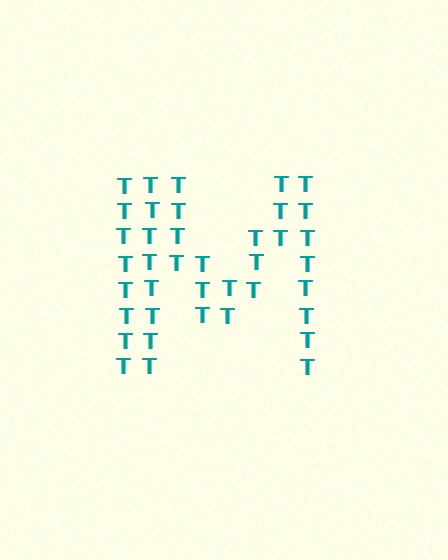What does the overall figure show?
The overall figure shows the letter M.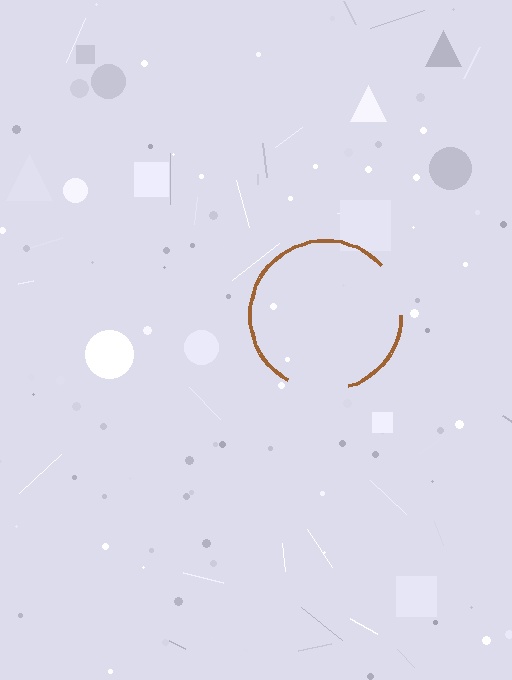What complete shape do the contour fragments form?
The contour fragments form a circle.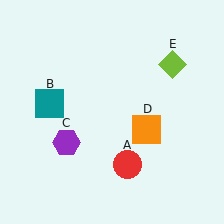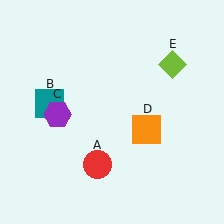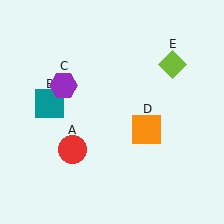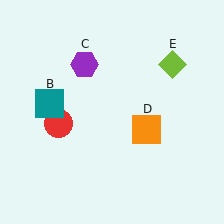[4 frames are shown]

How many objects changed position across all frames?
2 objects changed position: red circle (object A), purple hexagon (object C).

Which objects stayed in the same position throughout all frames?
Teal square (object B) and orange square (object D) and lime diamond (object E) remained stationary.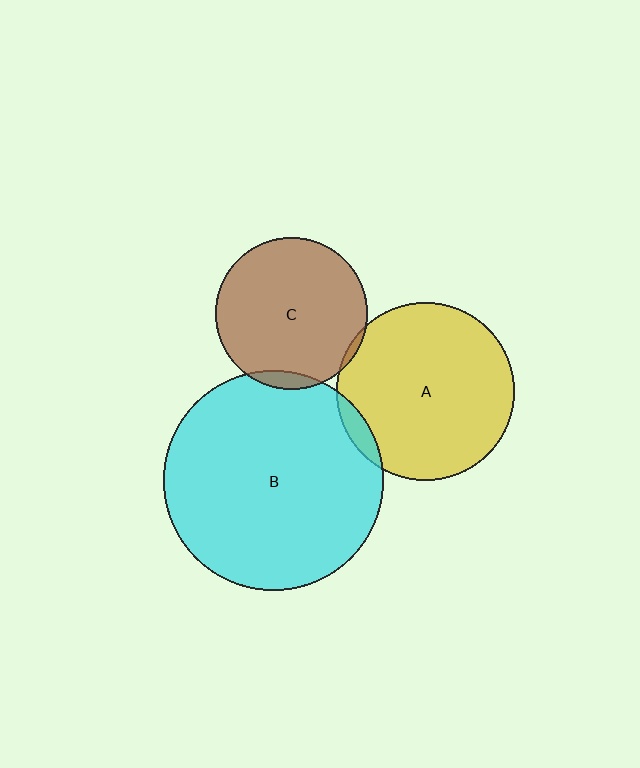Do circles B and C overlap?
Yes.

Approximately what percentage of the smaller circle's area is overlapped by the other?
Approximately 5%.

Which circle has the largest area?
Circle B (cyan).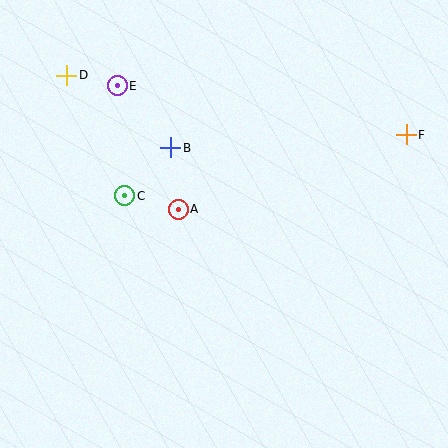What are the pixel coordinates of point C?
Point C is at (125, 196).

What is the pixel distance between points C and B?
The distance between C and B is 66 pixels.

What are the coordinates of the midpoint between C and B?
The midpoint between C and B is at (148, 172).